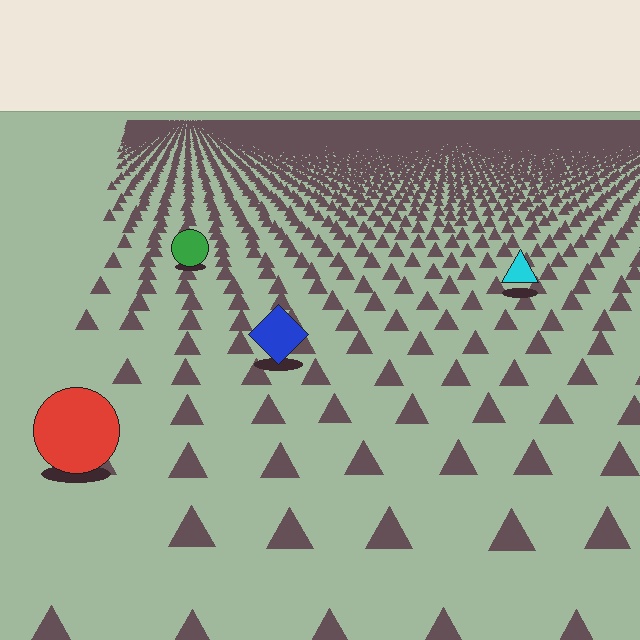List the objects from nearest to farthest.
From nearest to farthest: the red circle, the blue diamond, the cyan triangle, the green circle.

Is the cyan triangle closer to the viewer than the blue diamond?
No. The blue diamond is closer — you can tell from the texture gradient: the ground texture is coarser near it.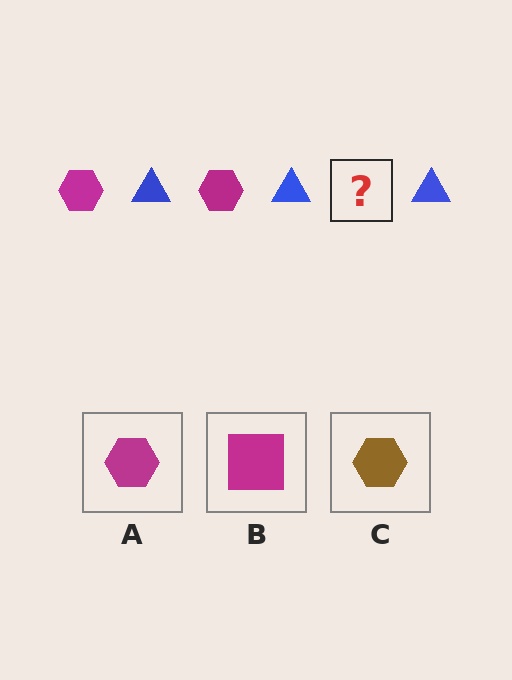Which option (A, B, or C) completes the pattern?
A.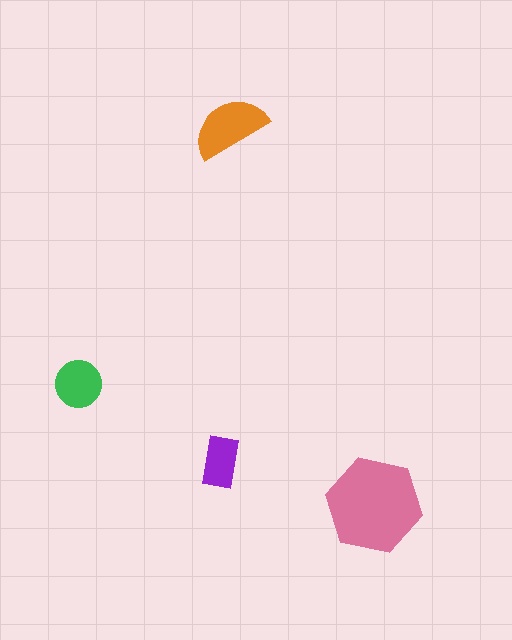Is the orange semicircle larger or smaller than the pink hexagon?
Smaller.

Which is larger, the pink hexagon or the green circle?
The pink hexagon.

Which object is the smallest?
The purple rectangle.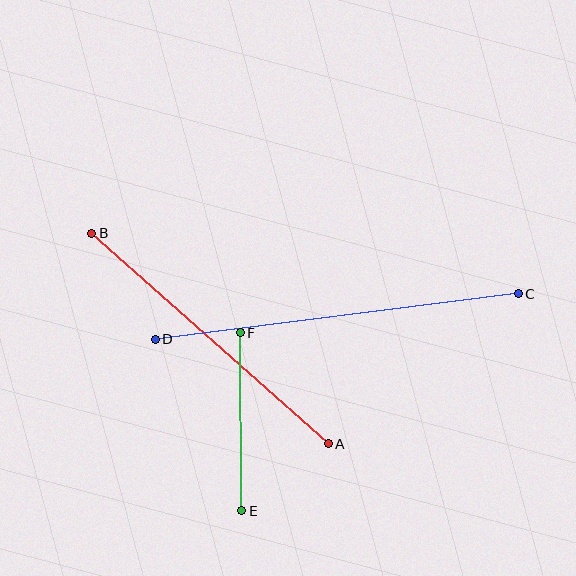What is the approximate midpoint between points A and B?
The midpoint is at approximately (210, 339) pixels.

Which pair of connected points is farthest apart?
Points C and D are farthest apart.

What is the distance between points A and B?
The distance is approximately 316 pixels.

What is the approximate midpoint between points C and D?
The midpoint is at approximately (337, 317) pixels.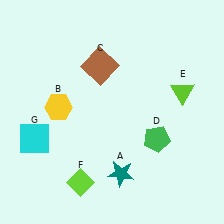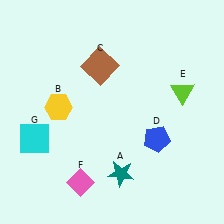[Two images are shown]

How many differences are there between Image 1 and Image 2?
There are 2 differences between the two images.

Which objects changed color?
D changed from green to blue. F changed from lime to pink.